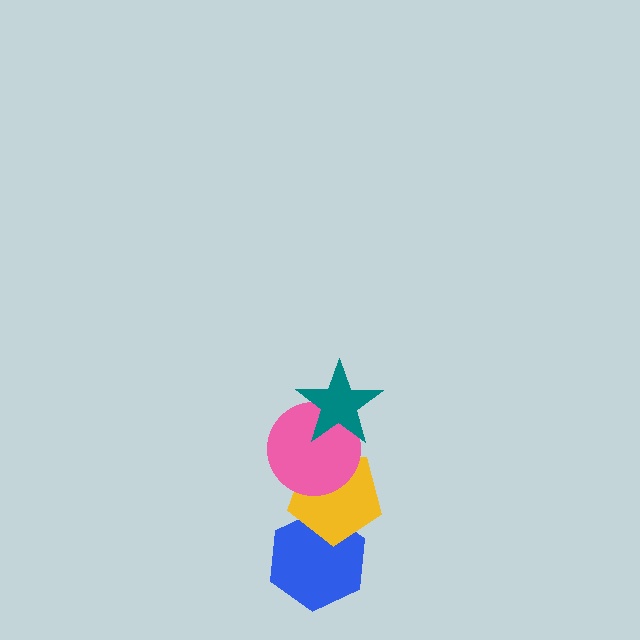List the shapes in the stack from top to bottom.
From top to bottom: the teal star, the pink circle, the yellow pentagon, the blue hexagon.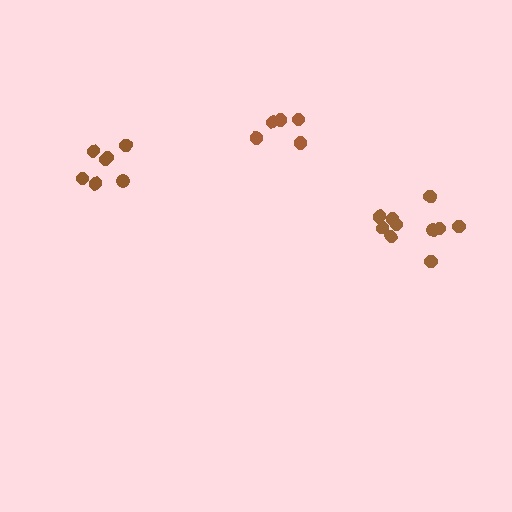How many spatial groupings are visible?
There are 3 spatial groupings.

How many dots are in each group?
Group 1: 7 dots, Group 2: 10 dots, Group 3: 5 dots (22 total).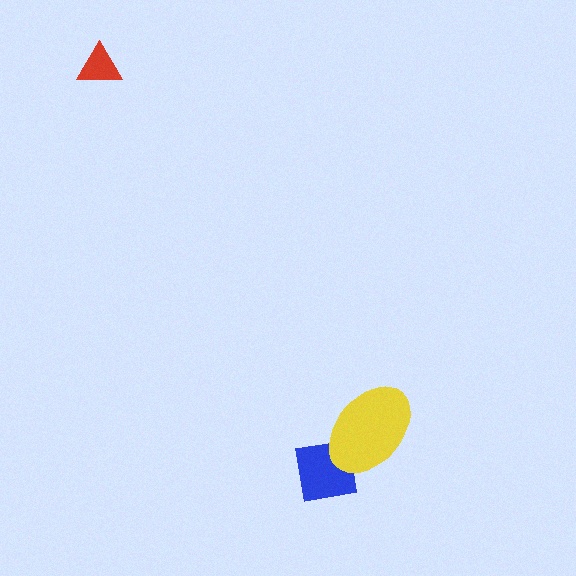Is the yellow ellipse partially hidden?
No, no other shape covers it.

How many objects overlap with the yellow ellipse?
1 object overlaps with the yellow ellipse.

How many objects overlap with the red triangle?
0 objects overlap with the red triangle.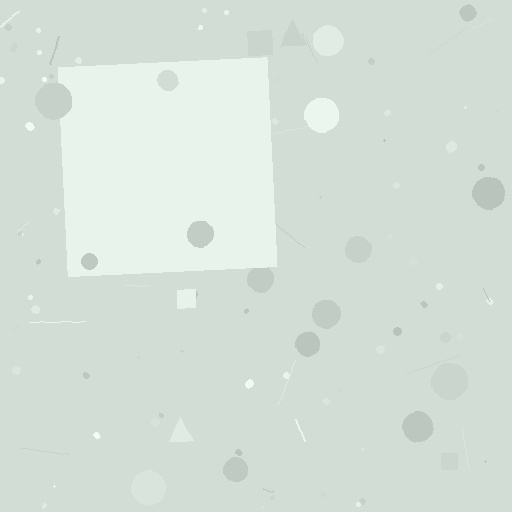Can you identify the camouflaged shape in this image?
The camouflaged shape is a square.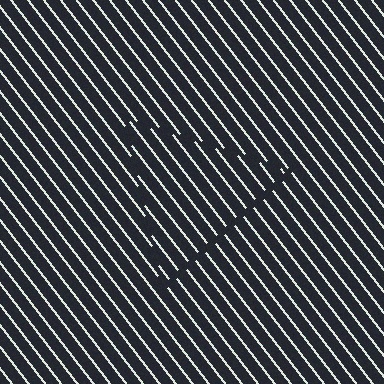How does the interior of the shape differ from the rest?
The interior of the shape contains the same grating, shifted by half a period — the contour is defined by the phase discontinuity where line-ends from the inner and outer gratings abut.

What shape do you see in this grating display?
An illusory triangle. The interior of the shape contains the same grating, shifted by half a period — the contour is defined by the phase discontinuity where line-ends from the inner and outer gratings abut.